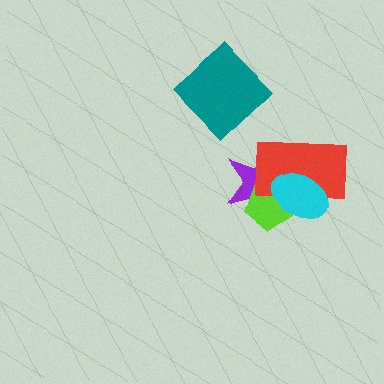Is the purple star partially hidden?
Yes, it is partially covered by another shape.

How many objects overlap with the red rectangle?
3 objects overlap with the red rectangle.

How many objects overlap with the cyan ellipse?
3 objects overlap with the cyan ellipse.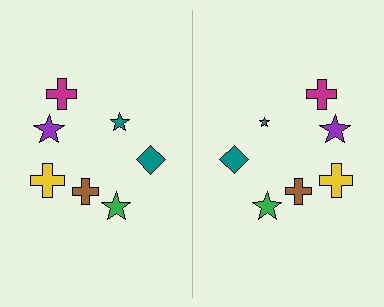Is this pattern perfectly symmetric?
No, the pattern is not perfectly symmetric. The teal star on the right side has a different size than its mirror counterpart.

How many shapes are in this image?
There are 14 shapes in this image.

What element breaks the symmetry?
The teal star on the right side has a different size than its mirror counterpart.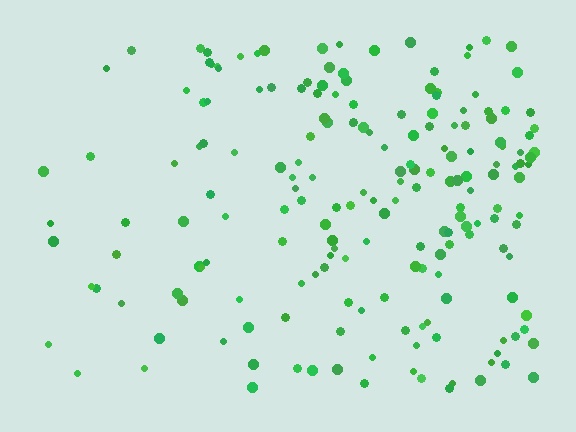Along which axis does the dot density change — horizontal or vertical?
Horizontal.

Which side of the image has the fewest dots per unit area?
The left.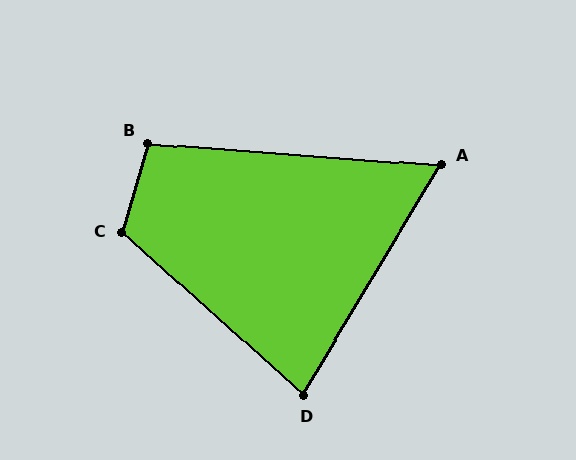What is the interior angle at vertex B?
Approximately 101 degrees (obtuse).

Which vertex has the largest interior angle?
C, at approximately 116 degrees.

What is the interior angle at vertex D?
Approximately 79 degrees (acute).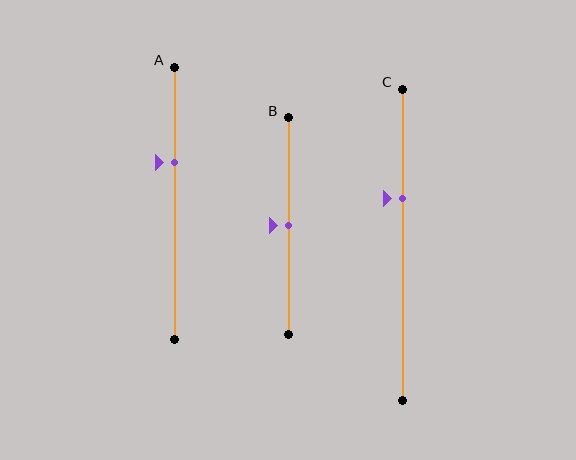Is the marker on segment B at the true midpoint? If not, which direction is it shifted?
Yes, the marker on segment B is at the true midpoint.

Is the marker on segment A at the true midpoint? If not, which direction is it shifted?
No, the marker on segment A is shifted upward by about 15% of the segment length.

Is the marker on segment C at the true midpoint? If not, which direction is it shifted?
No, the marker on segment C is shifted upward by about 15% of the segment length.